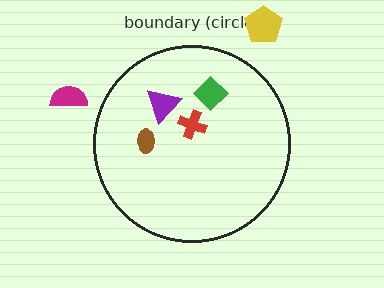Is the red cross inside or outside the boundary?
Inside.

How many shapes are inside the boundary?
4 inside, 2 outside.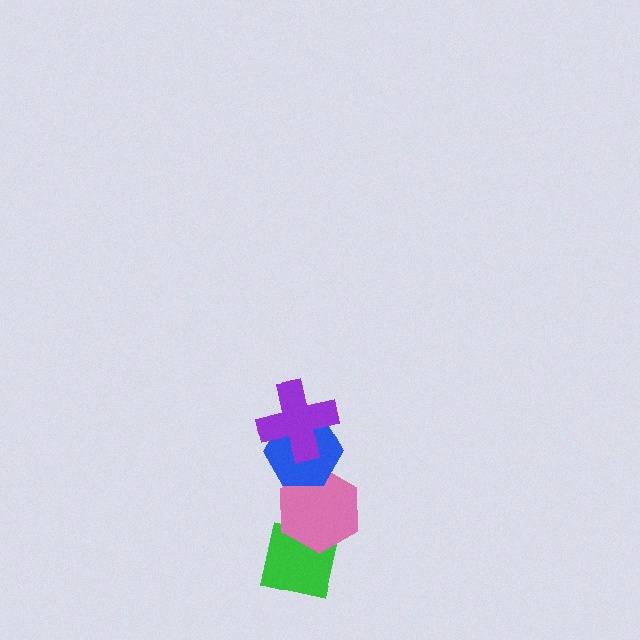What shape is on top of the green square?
The pink hexagon is on top of the green square.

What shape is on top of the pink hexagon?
The blue hexagon is on top of the pink hexagon.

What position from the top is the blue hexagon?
The blue hexagon is 2nd from the top.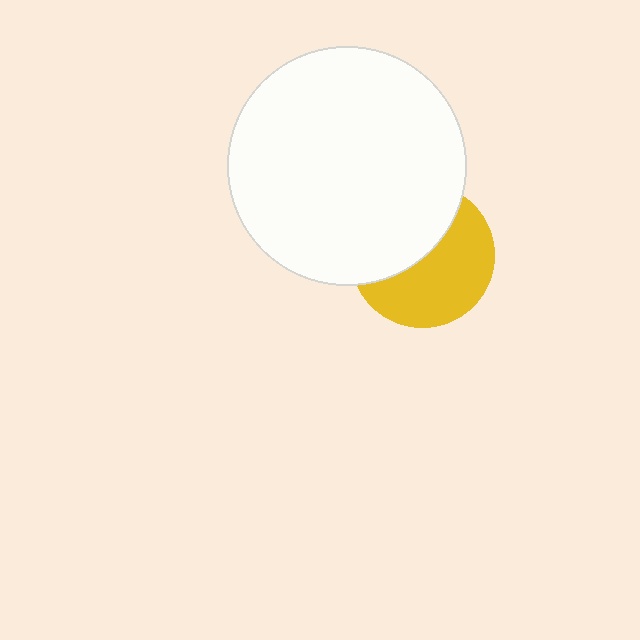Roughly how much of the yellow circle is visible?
About half of it is visible (roughly 54%).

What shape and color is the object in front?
The object in front is a white circle.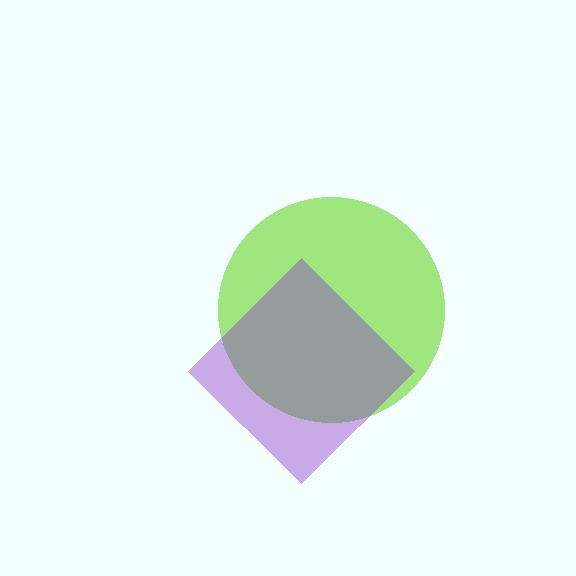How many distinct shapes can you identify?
There are 2 distinct shapes: a lime circle, a purple diamond.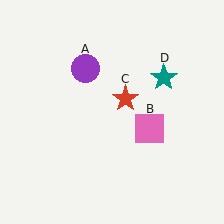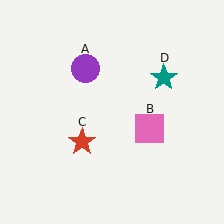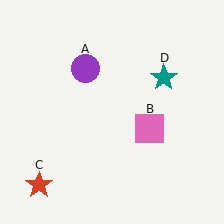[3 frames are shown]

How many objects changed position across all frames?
1 object changed position: red star (object C).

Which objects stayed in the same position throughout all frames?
Purple circle (object A) and pink square (object B) and teal star (object D) remained stationary.